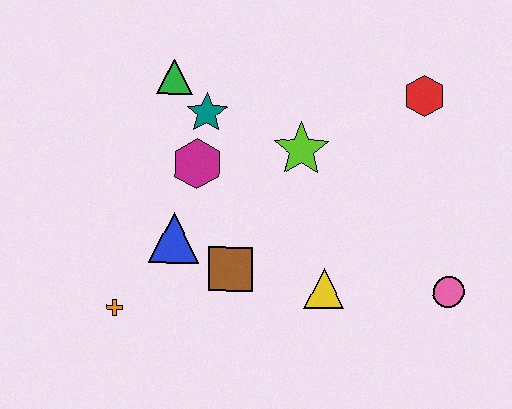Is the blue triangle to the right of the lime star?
No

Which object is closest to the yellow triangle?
The brown square is closest to the yellow triangle.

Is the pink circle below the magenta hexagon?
Yes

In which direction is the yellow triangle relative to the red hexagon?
The yellow triangle is below the red hexagon.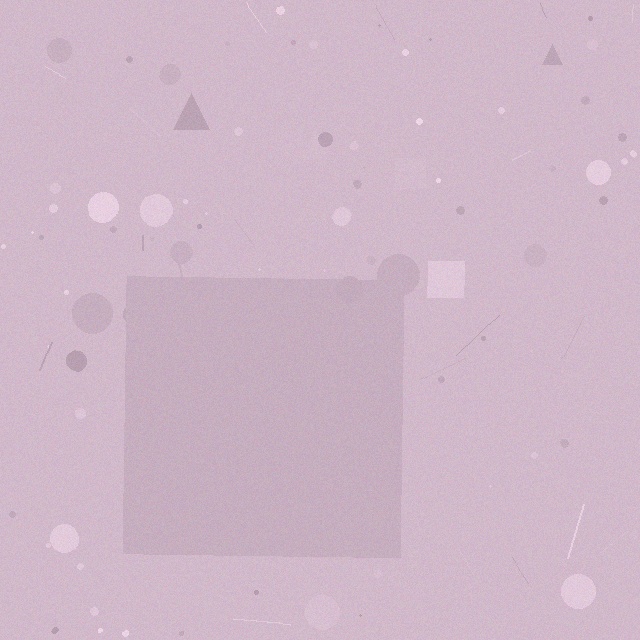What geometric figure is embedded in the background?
A square is embedded in the background.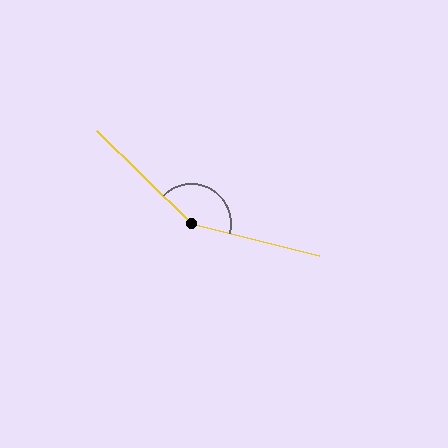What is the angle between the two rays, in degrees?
Approximately 149 degrees.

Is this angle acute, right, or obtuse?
It is obtuse.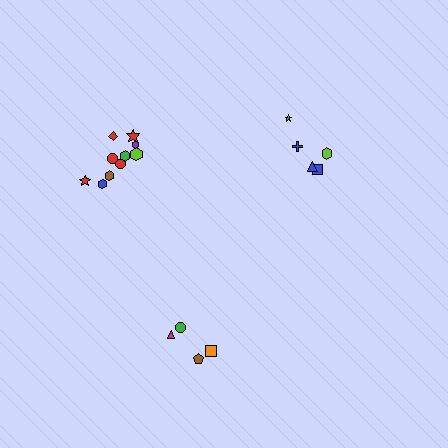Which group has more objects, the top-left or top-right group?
The top-left group.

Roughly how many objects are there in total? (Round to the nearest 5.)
Roughly 20 objects in total.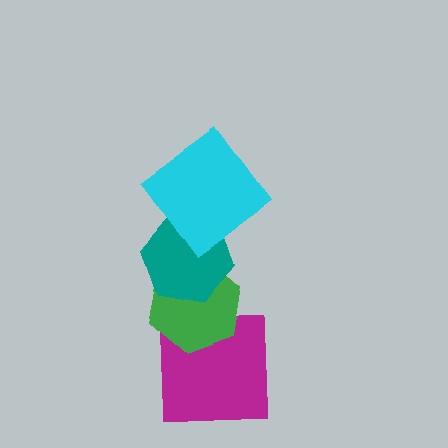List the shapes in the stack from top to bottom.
From top to bottom: the cyan diamond, the teal hexagon, the green hexagon, the magenta square.